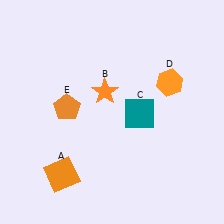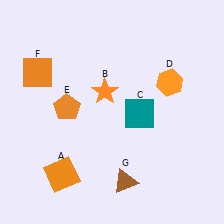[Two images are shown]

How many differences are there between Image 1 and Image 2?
There are 2 differences between the two images.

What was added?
An orange square (F), a brown triangle (G) were added in Image 2.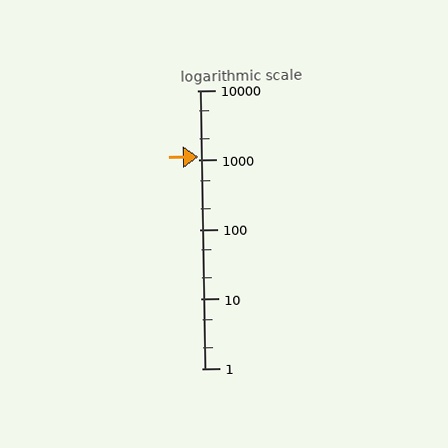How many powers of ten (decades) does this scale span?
The scale spans 4 decades, from 1 to 10000.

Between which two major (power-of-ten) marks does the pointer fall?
The pointer is between 1000 and 10000.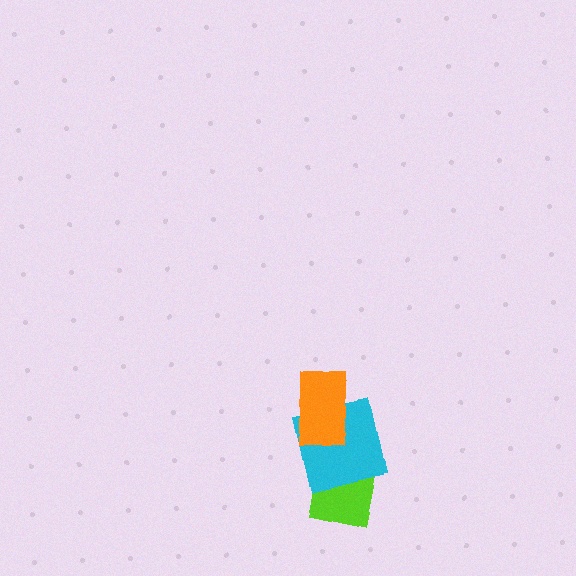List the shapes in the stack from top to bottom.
From top to bottom: the orange rectangle, the cyan square, the lime square.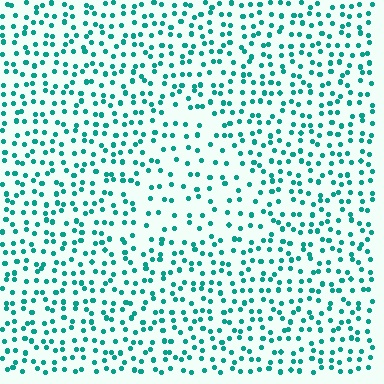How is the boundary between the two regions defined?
The boundary is defined by a change in element density (approximately 1.7x ratio). All elements are the same color, size, and shape.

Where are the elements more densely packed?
The elements are more densely packed outside the triangle boundary.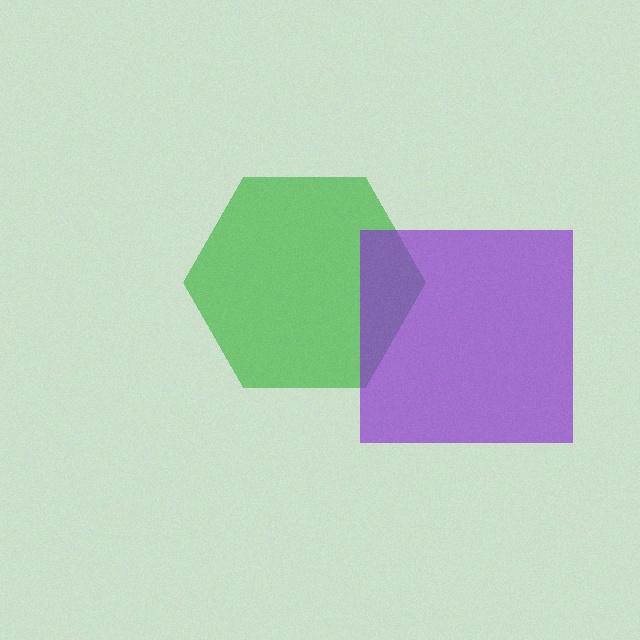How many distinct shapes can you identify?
There are 2 distinct shapes: a green hexagon, a purple square.